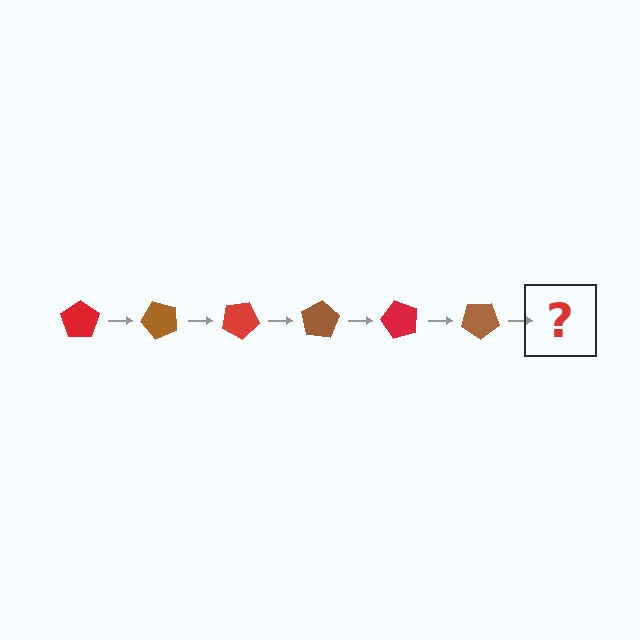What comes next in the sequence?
The next element should be a red pentagon, rotated 300 degrees from the start.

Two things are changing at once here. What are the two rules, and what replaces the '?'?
The two rules are that it rotates 50 degrees each step and the color cycles through red and brown. The '?' should be a red pentagon, rotated 300 degrees from the start.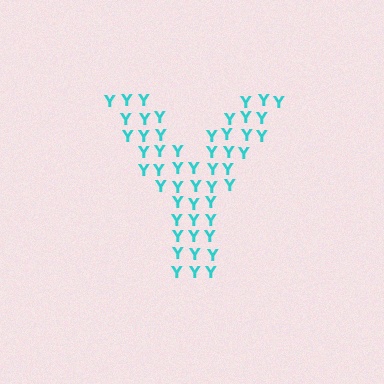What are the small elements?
The small elements are letter Y's.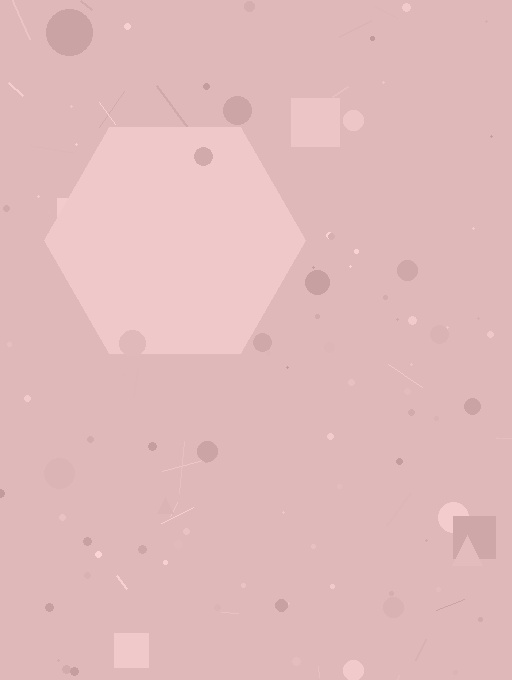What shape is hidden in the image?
A hexagon is hidden in the image.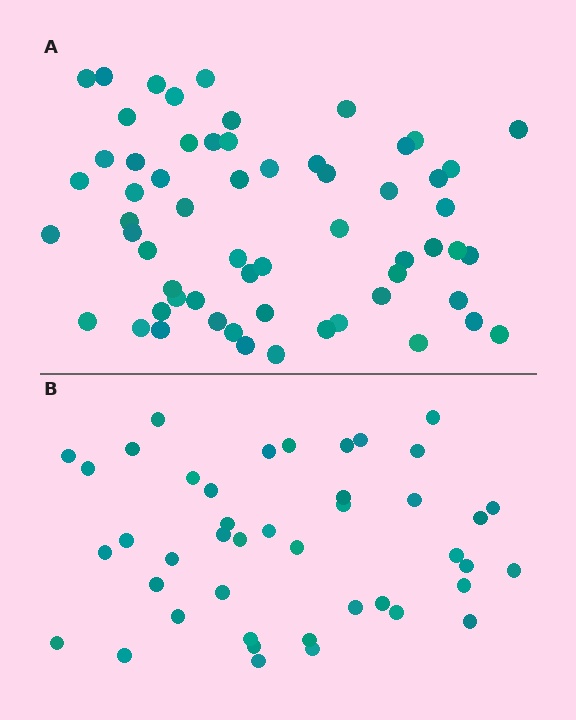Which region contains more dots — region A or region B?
Region A (the top region) has more dots.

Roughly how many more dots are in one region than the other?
Region A has approximately 15 more dots than region B.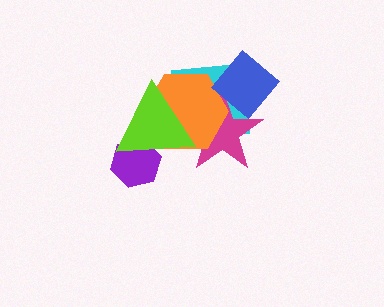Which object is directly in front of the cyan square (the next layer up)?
The magenta star is directly in front of the cyan square.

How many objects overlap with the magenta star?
4 objects overlap with the magenta star.